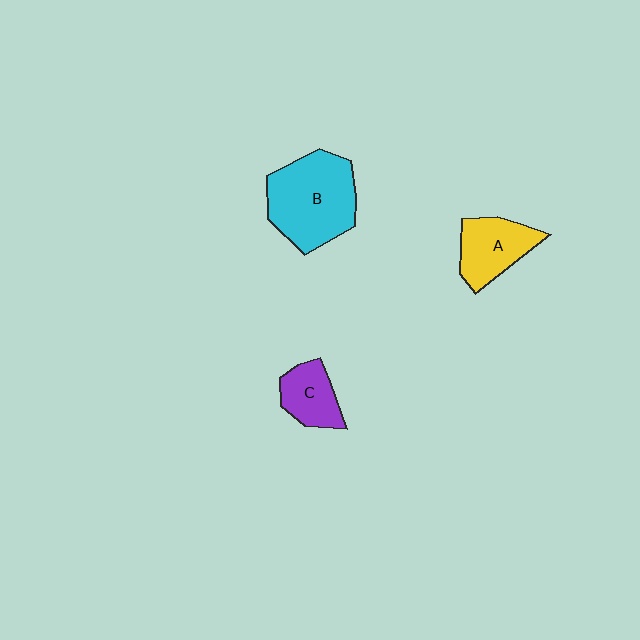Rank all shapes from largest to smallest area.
From largest to smallest: B (cyan), A (yellow), C (purple).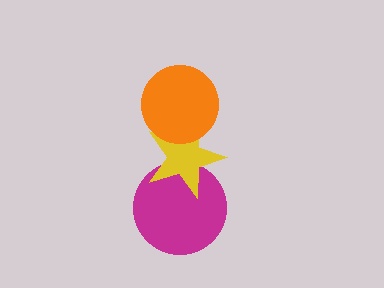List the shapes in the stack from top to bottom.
From top to bottom: the orange circle, the yellow star, the magenta circle.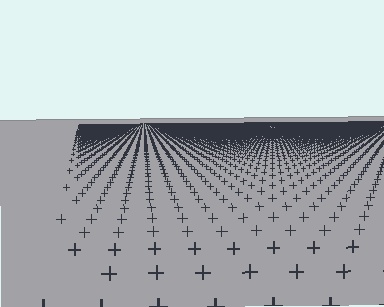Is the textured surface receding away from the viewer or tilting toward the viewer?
The surface is receding away from the viewer. Texture elements get smaller and denser toward the top.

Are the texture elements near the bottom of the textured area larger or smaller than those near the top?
Larger. Near the bottom, elements are closer to the viewer and appear at a bigger on-screen size.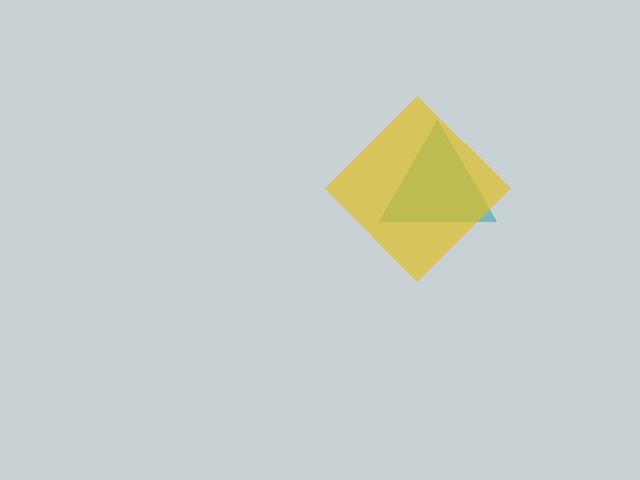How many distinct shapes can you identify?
There are 2 distinct shapes: a teal triangle, a yellow diamond.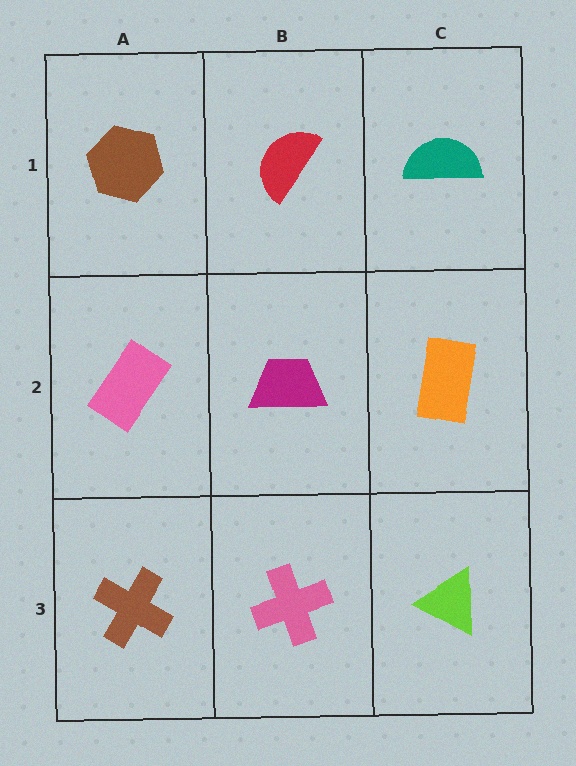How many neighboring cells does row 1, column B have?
3.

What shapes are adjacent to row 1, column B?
A magenta trapezoid (row 2, column B), a brown hexagon (row 1, column A), a teal semicircle (row 1, column C).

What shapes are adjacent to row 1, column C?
An orange rectangle (row 2, column C), a red semicircle (row 1, column B).